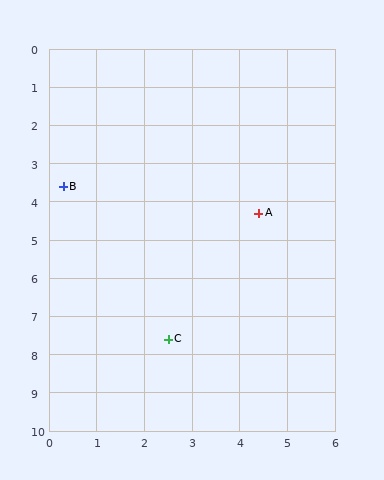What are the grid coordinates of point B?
Point B is at approximately (0.3, 3.6).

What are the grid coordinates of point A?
Point A is at approximately (4.4, 4.3).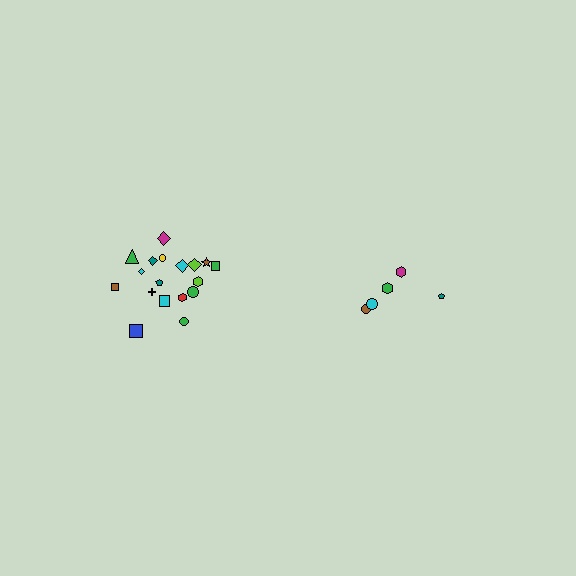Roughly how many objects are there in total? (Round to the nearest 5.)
Roughly 25 objects in total.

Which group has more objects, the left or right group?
The left group.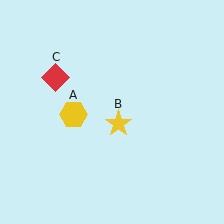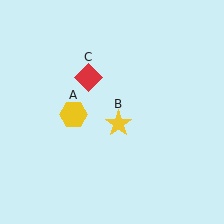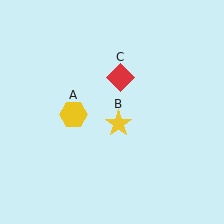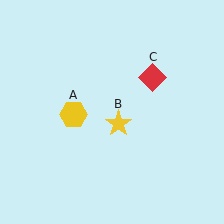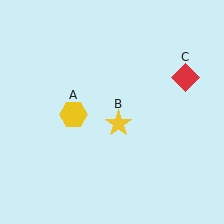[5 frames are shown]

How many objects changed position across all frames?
1 object changed position: red diamond (object C).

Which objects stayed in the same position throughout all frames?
Yellow hexagon (object A) and yellow star (object B) remained stationary.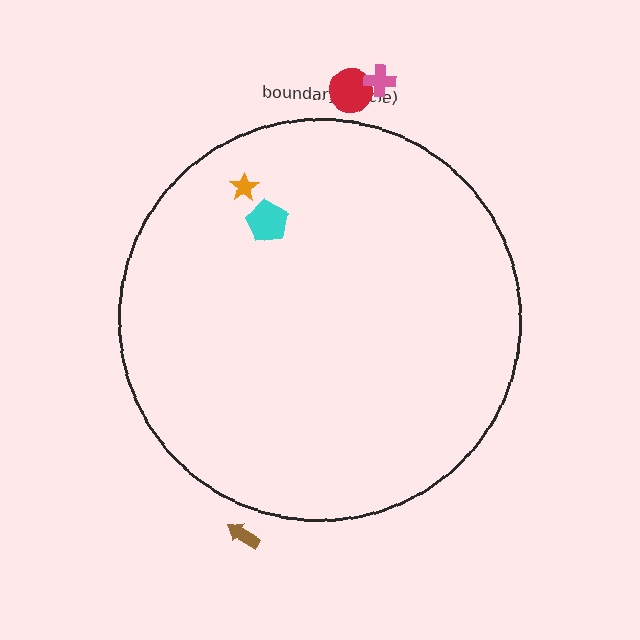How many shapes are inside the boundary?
2 inside, 3 outside.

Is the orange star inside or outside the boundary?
Inside.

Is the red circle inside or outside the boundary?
Outside.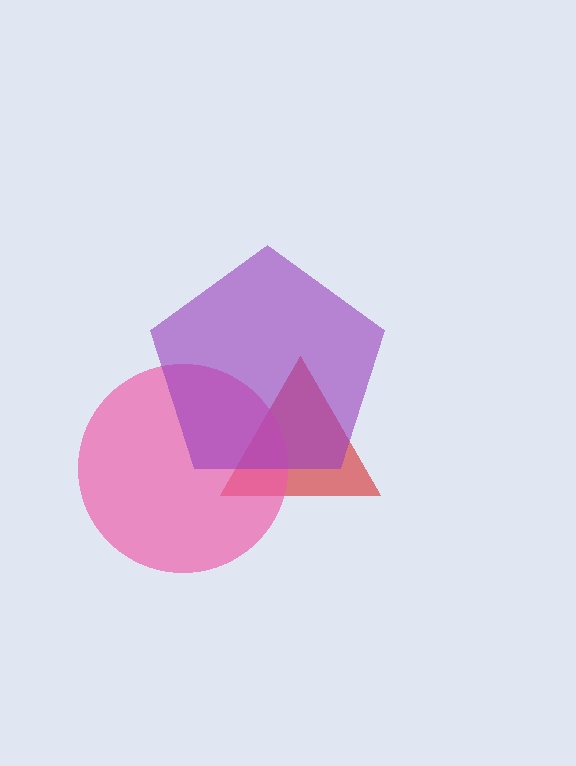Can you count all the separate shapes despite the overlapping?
Yes, there are 3 separate shapes.